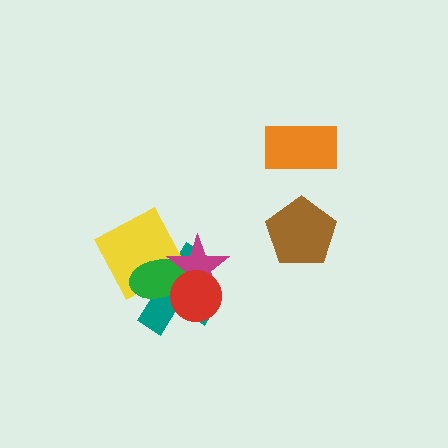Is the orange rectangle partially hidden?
No, no other shape covers it.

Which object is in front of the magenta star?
The red circle is in front of the magenta star.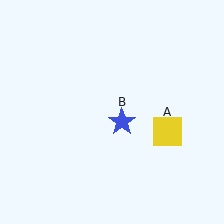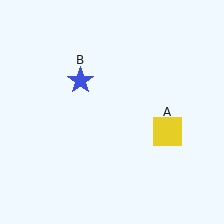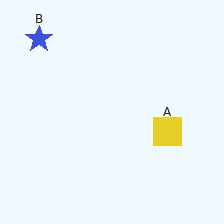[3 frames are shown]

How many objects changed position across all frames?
1 object changed position: blue star (object B).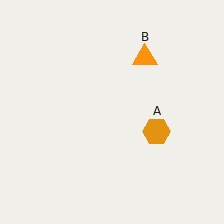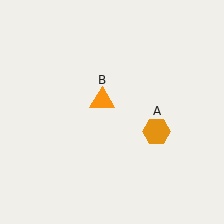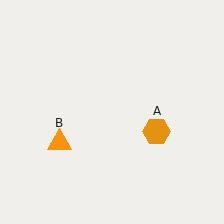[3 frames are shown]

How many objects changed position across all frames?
1 object changed position: orange triangle (object B).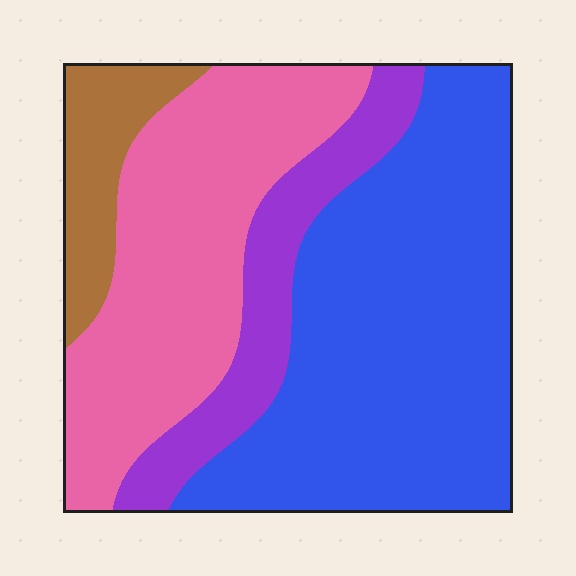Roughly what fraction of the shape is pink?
Pink takes up about one third (1/3) of the shape.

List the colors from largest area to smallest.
From largest to smallest: blue, pink, purple, brown.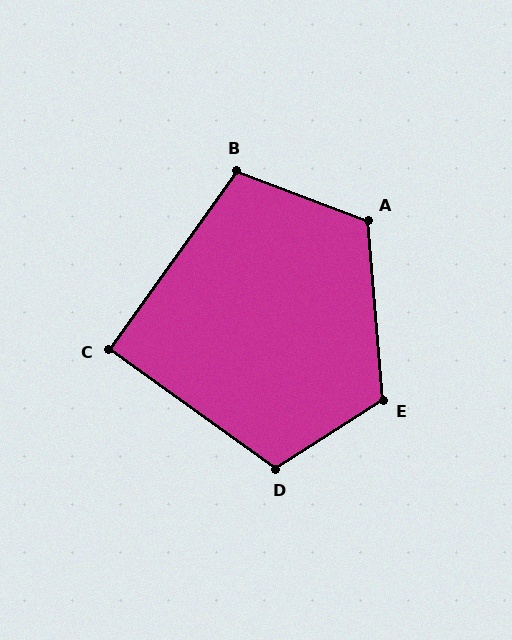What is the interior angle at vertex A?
Approximately 115 degrees (obtuse).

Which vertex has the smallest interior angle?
C, at approximately 90 degrees.